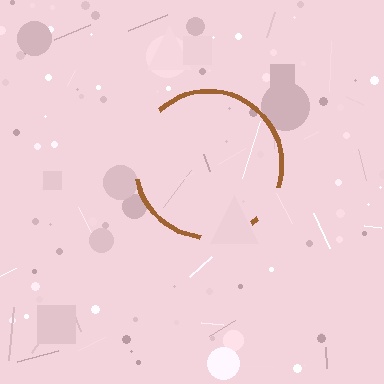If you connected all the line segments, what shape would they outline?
They would outline a circle.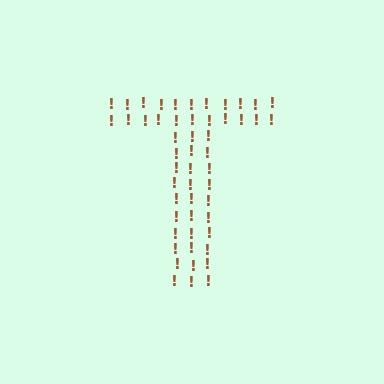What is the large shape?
The large shape is the letter T.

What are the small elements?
The small elements are exclamation marks.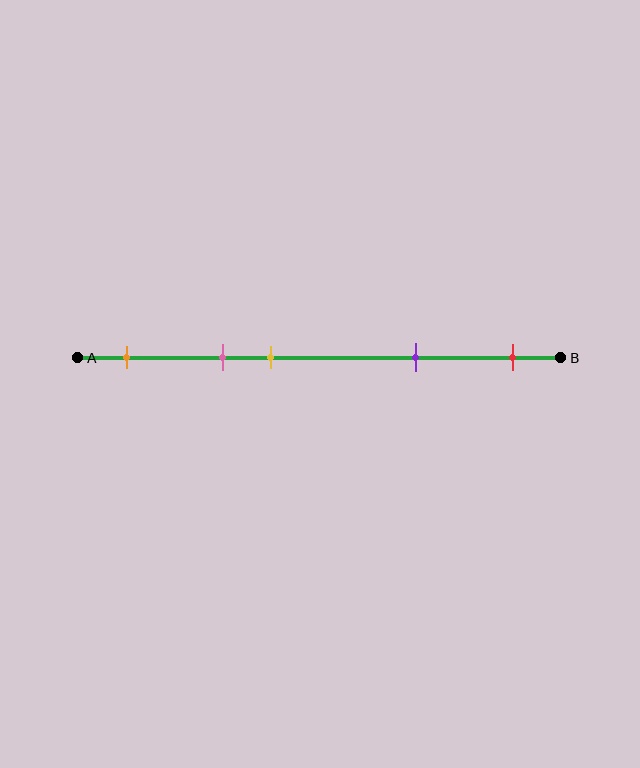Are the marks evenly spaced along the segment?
No, the marks are not evenly spaced.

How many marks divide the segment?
There are 5 marks dividing the segment.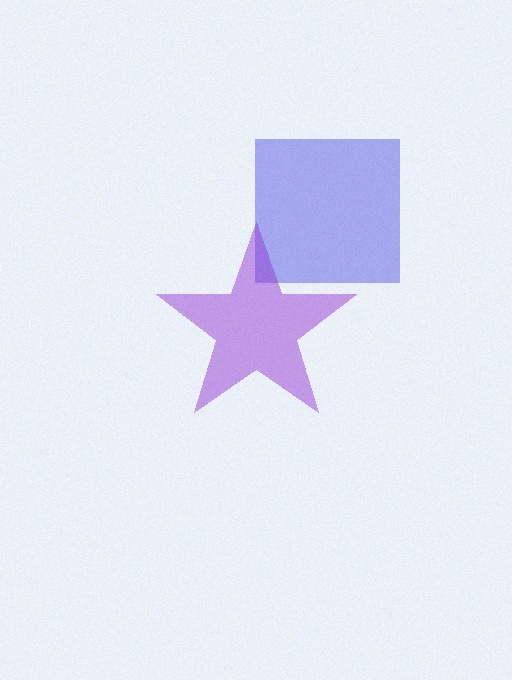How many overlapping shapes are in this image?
There are 2 overlapping shapes in the image.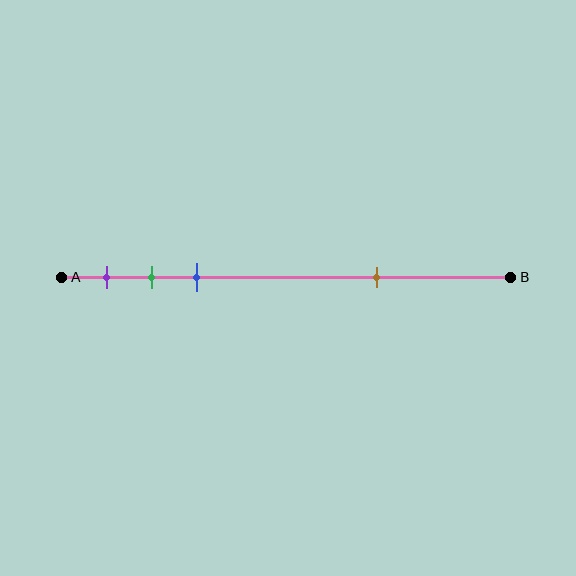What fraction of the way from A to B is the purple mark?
The purple mark is approximately 10% (0.1) of the way from A to B.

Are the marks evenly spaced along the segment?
No, the marks are not evenly spaced.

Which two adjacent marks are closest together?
The green and blue marks are the closest adjacent pair.